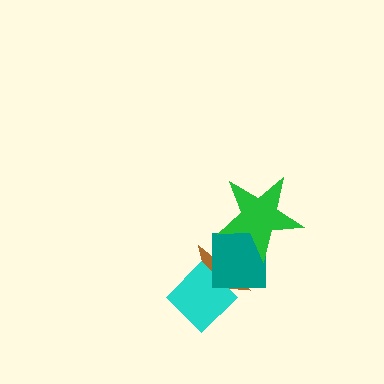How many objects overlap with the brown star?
3 objects overlap with the brown star.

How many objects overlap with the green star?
2 objects overlap with the green star.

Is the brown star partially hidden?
Yes, it is partially covered by another shape.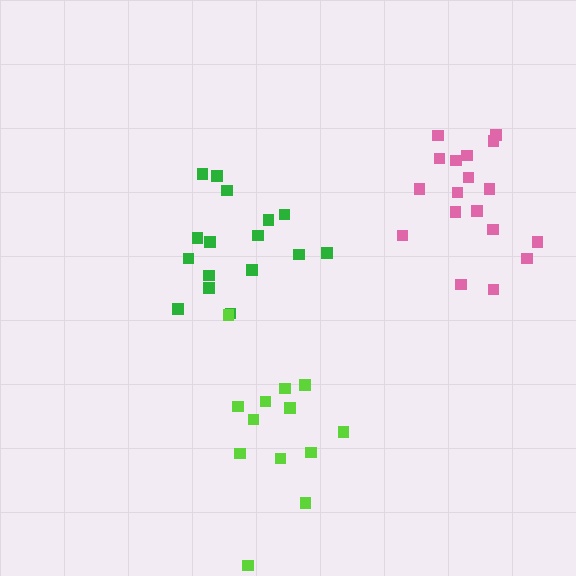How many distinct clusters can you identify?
There are 3 distinct clusters.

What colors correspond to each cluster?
The clusters are colored: green, lime, pink.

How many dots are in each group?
Group 1: 16 dots, Group 2: 13 dots, Group 3: 18 dots (47 total).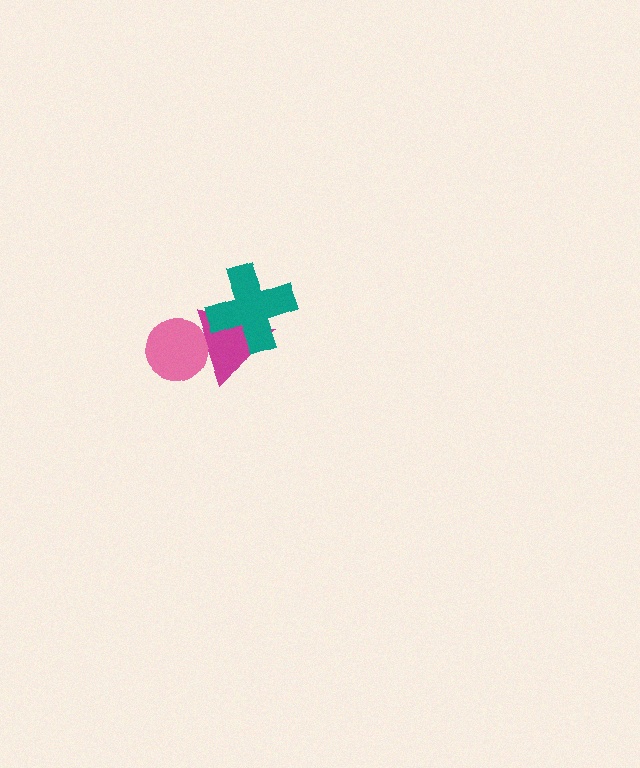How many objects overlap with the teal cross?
1 object overlaps with the teal cross.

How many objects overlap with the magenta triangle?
2 objects overlap with the magenta triangle.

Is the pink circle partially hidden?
Yes, it is partially covered by another shape.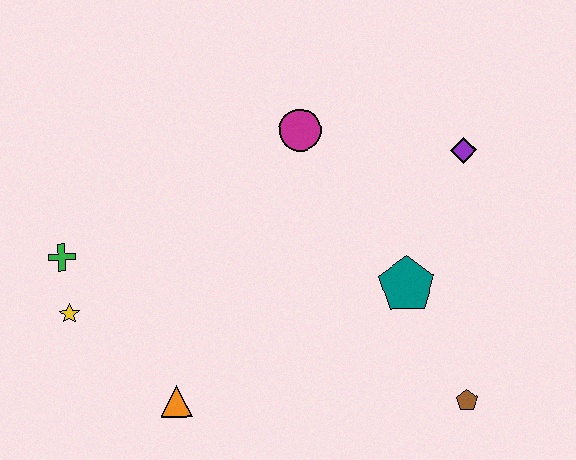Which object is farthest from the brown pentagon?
The green cross is farthest from the brown pentagon.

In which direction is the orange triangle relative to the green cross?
The orange triangle is below the green cross.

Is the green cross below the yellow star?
No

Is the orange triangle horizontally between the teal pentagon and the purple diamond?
No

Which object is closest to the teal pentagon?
The brown pentagon is closest to the teal pentagon.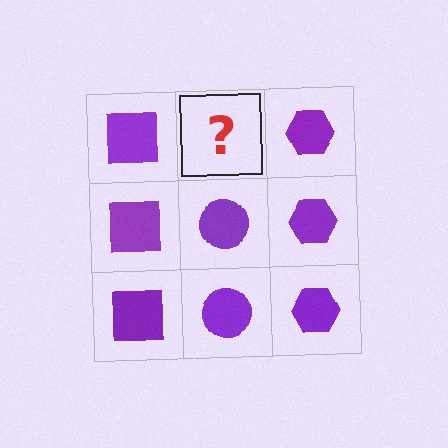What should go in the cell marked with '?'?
The missing cell should contain a purple circle.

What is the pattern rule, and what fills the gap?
The rule is that each column has a consistent shape. The gap should be filled with a purple circle.